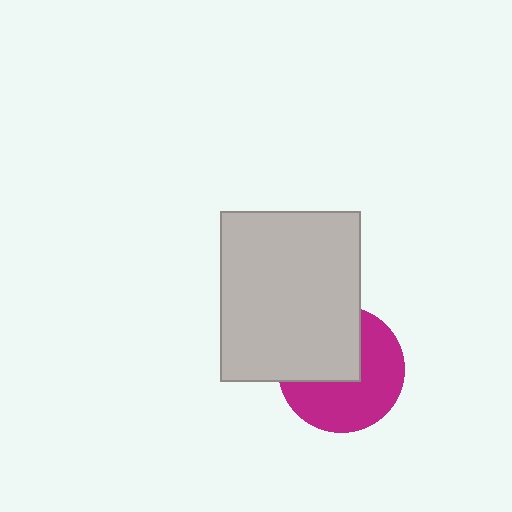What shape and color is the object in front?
The object in front is a light gray rectangle.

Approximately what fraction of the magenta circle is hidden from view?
Roughly 43% of the magenta circle is hidden behind the light gray rectangle.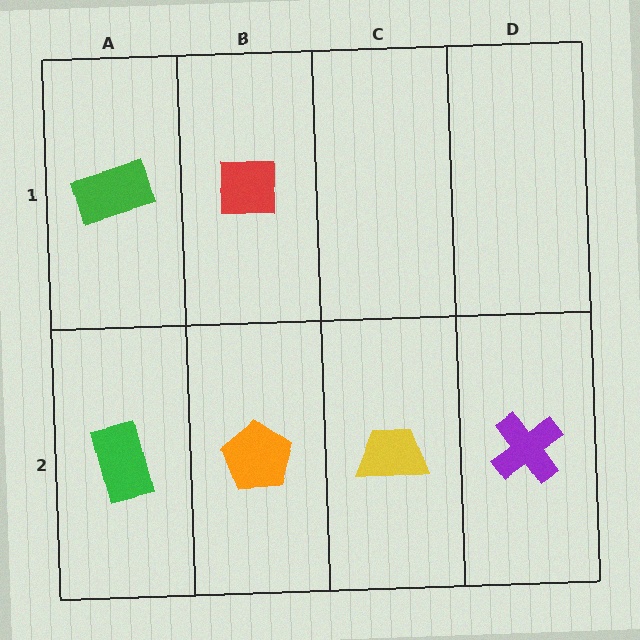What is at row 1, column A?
A green rectangle.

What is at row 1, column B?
A red square.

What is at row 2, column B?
An orange pentagon.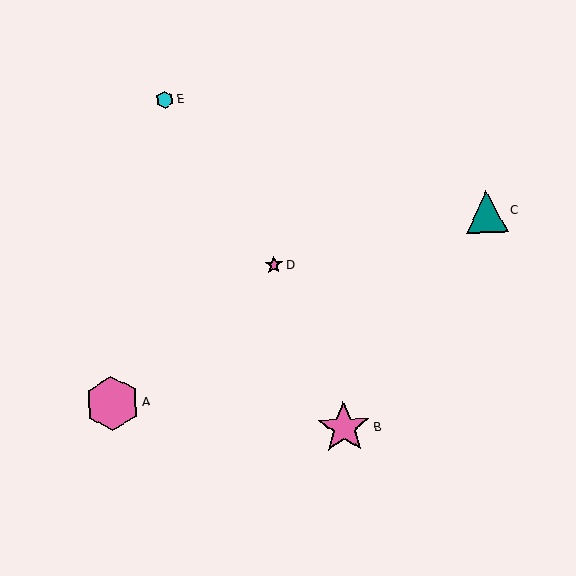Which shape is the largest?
The pink hexagon (labeled A) is the largest.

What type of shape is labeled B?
Shape B is a pink star.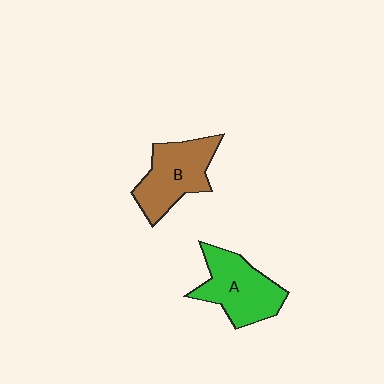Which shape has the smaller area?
Shape B (brown).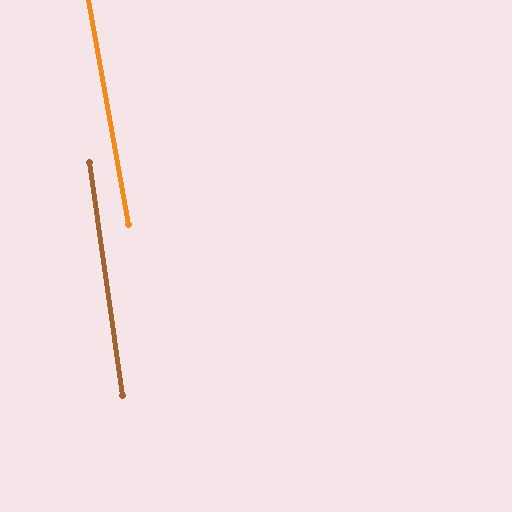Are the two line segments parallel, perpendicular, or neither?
Parallel — their directions differ by only 1.8°.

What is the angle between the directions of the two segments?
Approximately 2 degrees.